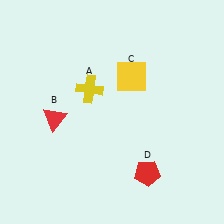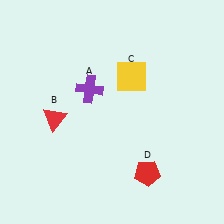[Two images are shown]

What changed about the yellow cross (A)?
In Image 1, A is yellow. In Image 2, it changed to purple.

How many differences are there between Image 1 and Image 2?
There is 1 difference between the two images.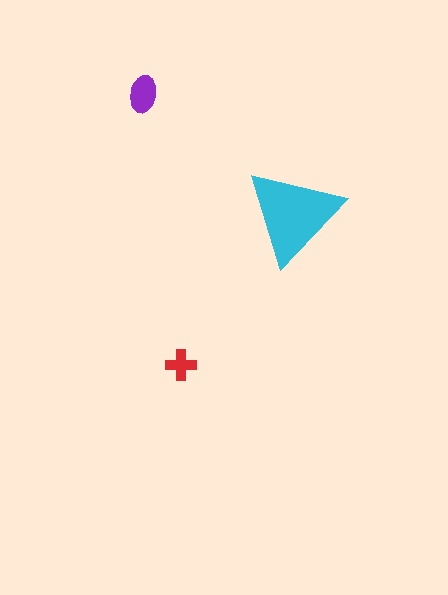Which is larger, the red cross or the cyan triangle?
The cyan triangle.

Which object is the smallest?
The red cross.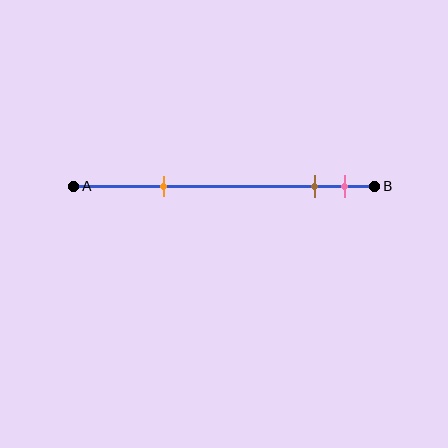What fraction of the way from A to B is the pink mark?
The pink mark is approximately 90% (0.9) of the way from A to B.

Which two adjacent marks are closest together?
The brown and pink marks are the closest adjacent pair.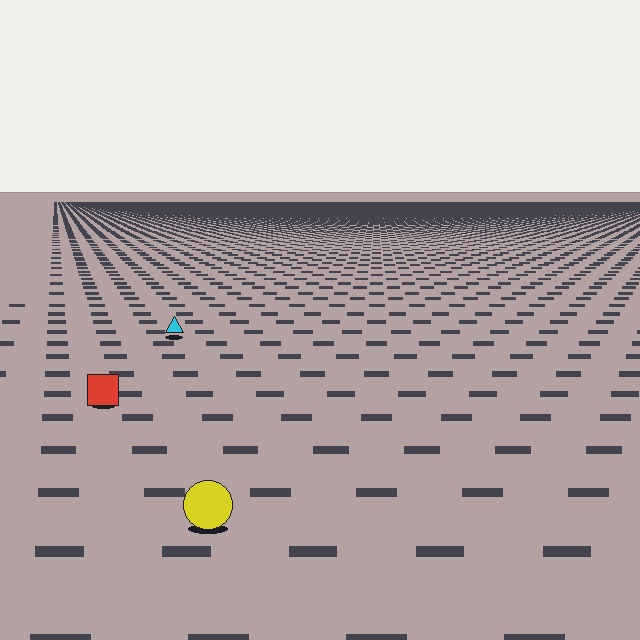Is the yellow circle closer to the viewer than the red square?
Yes. The yellow circle is closer — you can tell from the texture gradient: the ground texture is coarser near it.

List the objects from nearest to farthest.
From nearest to farthest: the yellow circle, the red square, the cyan triangle.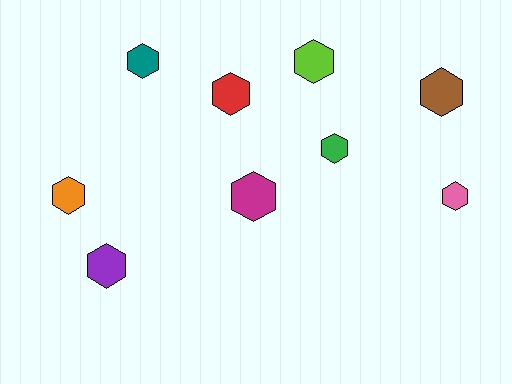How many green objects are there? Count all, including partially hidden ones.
There is 1 green object.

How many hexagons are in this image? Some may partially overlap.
There are 9 hexagons.